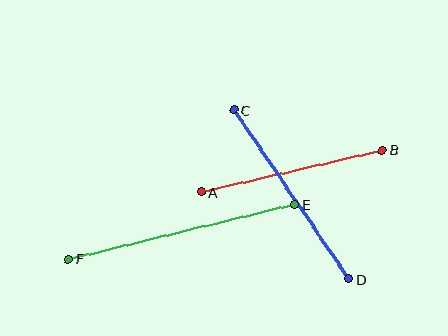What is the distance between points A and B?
The distance is approximately 185 pixels.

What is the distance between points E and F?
The distance is approximately 233 pixels.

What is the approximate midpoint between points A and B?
The midpoint is at approximately (292, 171) pixels.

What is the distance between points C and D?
The distance is approximately 205 pixels.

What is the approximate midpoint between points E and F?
The midpoint is at approximately (182, 232) pixels.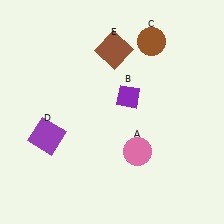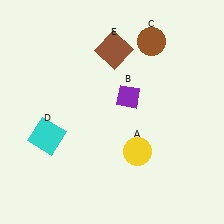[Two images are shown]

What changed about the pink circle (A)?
In Image 1, A is pink. In Image 2, it changed to yellow.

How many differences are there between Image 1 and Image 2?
There are 2 differences between the two images.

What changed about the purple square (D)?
In Image 1, D is purple. In Image 2, it changed to cyan.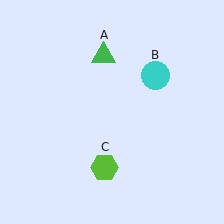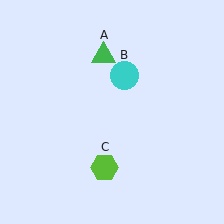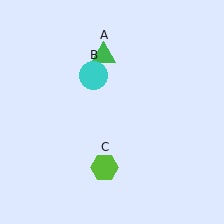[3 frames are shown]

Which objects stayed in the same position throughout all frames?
Green triangle (object A) and lime hexagon (object C) remained stationary.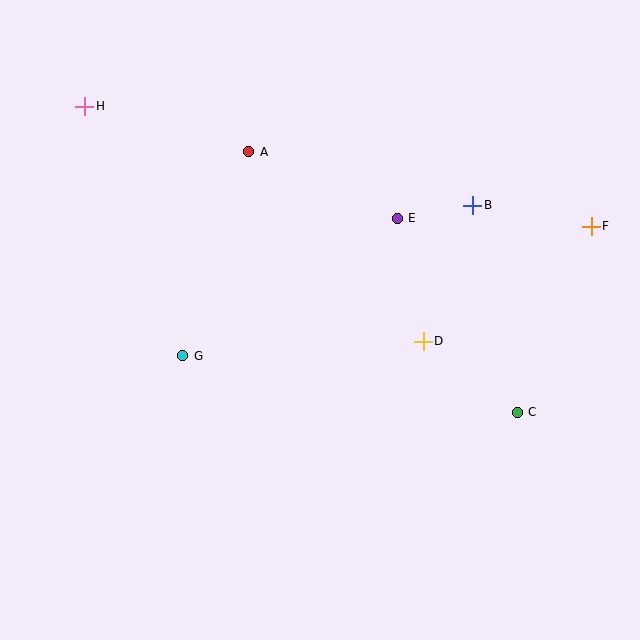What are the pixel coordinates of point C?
Point C is at (517, 412).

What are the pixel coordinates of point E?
Point E is at (397, 218).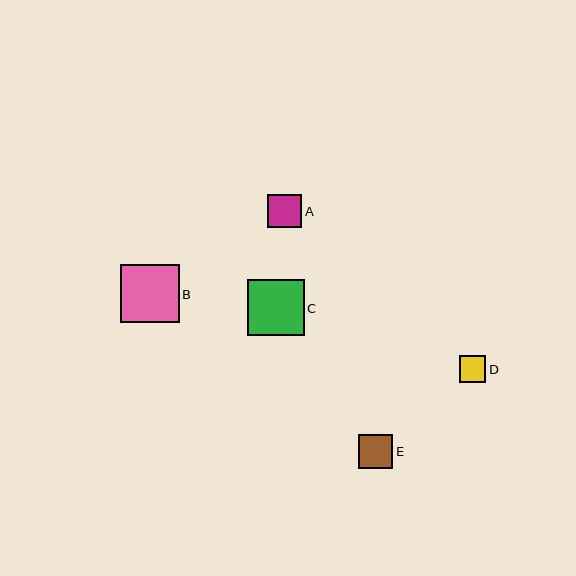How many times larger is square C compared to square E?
Square C is approximately 1.7 times the size of square E.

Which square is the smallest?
Square D is the smallest with a size of approximately 26 pixels.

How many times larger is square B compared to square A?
Square B is approximately 1.7 times the size of square A.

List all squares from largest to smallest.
From largest to smallest: B, C, E, A, D.